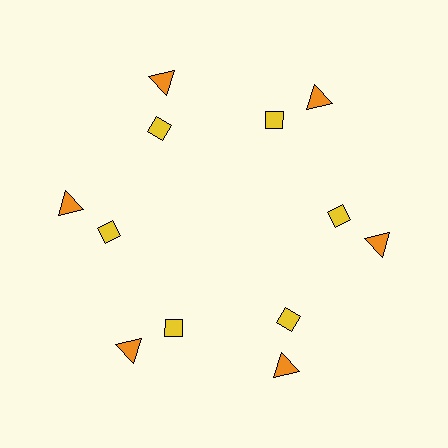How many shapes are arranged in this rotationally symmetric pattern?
There are 12 shapes, arranged in 6 groups of 2.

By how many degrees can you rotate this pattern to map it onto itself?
The pattern maps onto itself every 60 degrees of rotation.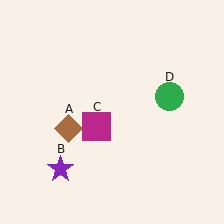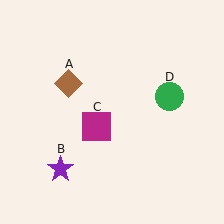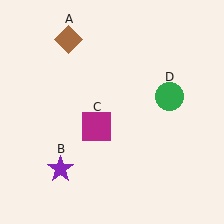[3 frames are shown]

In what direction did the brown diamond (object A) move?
The brown diamond (object A) moved up.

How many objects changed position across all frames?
1 object changed position: brown diamond (object A).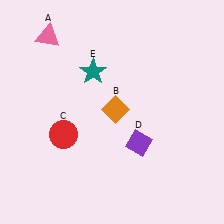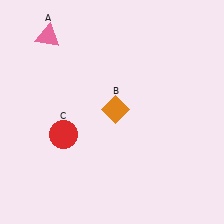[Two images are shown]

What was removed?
The purple diamond (D), the teal star (E) were removed in Image 2.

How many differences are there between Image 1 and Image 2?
There are 2 differences between the two images.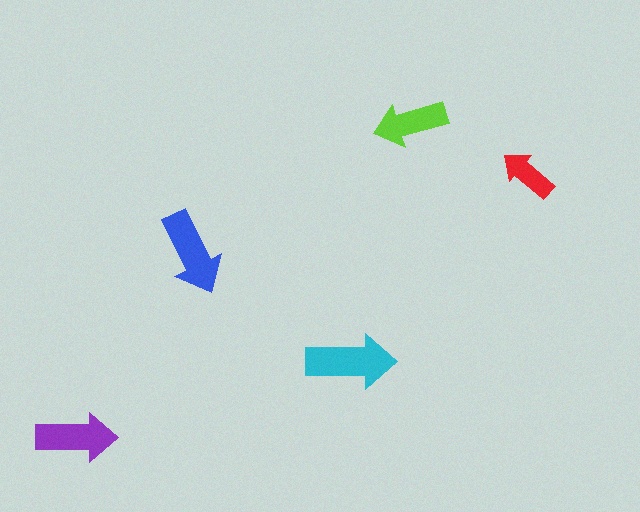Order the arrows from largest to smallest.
the cyan one, the blue one, the purple one, the lime one, the red one.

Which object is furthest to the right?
The red arrow is rightmost.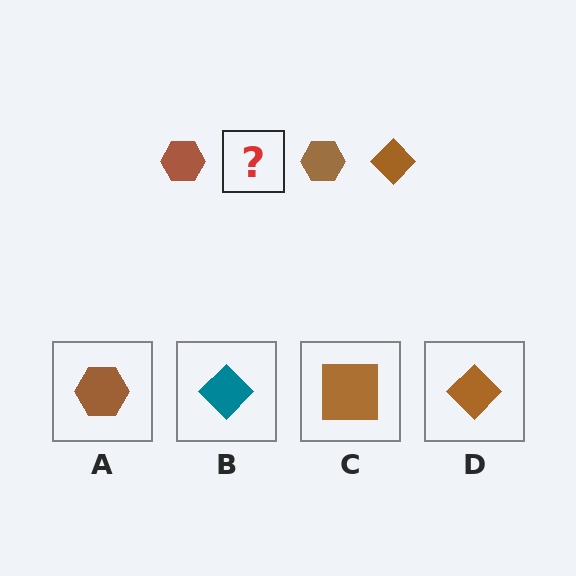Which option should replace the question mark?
Option D.